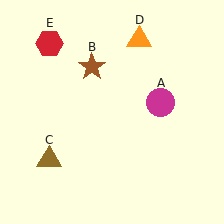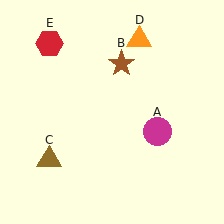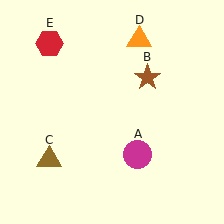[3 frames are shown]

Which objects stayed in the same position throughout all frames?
Brown triangle (object C) and orange triangle (object D) and red hexagon (object E) remained stationary.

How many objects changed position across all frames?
2 objects changed position: magenta circle (object A), brown star (object B).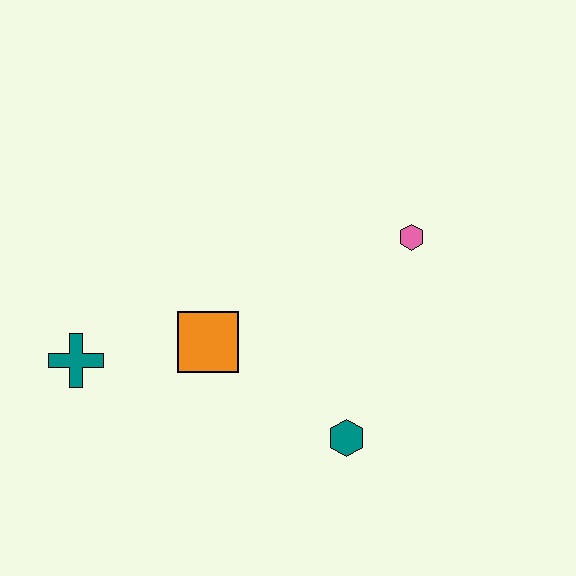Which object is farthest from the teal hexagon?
The teal cross is farthest from the teal hexagon.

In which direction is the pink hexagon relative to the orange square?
The pink hexagon is to the right of the orange square.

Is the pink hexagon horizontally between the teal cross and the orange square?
No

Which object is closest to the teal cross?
The orange square is closest to the teal cross.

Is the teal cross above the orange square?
No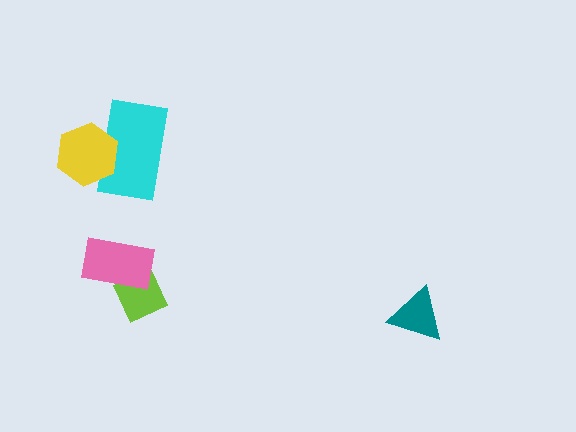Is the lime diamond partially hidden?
Yes, it is partially covered by another shape.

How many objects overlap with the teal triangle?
0 objects overlap with the teal triangle.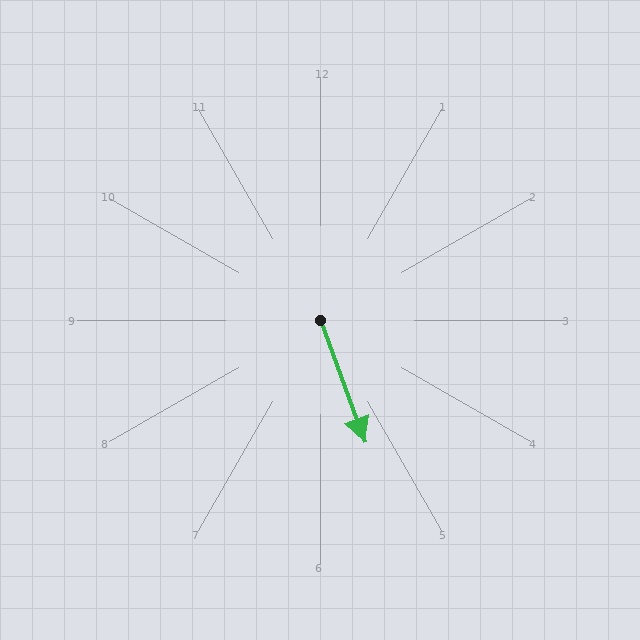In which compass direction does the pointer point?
South.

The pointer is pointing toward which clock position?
Roughly 5 o'clock.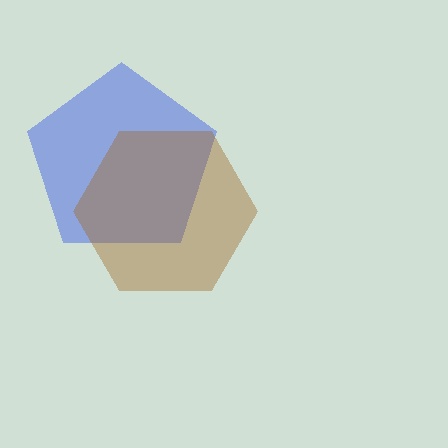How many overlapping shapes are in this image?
There are 2 overlapping shapes in the image.